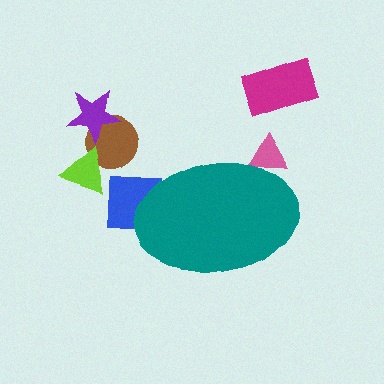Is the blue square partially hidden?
Yes, the blue square is partially hidden behind the teal ellipse.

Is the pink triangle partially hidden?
Yes, the pink triangle is partially hidden behind the teal ellipse.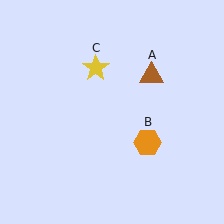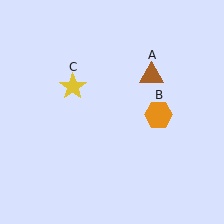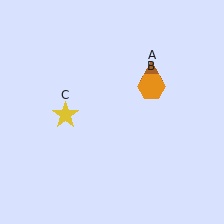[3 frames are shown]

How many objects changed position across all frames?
2 objects changed position: orange hexagon (object B), yellow star (object C).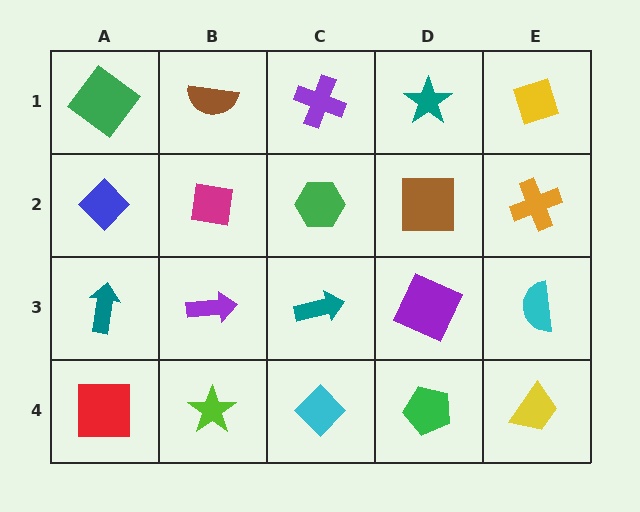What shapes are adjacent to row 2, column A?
A green diamond (row 1, column A), a teal arrow (row 3, column A), a magenta square (row 2, column B).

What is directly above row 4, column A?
A teal arrow.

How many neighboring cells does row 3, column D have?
4.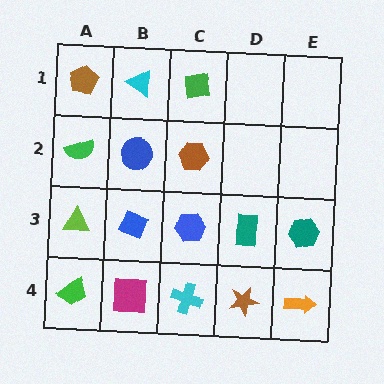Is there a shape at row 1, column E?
No, that cell is empty.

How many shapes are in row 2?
3 shapes.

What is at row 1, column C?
A green square.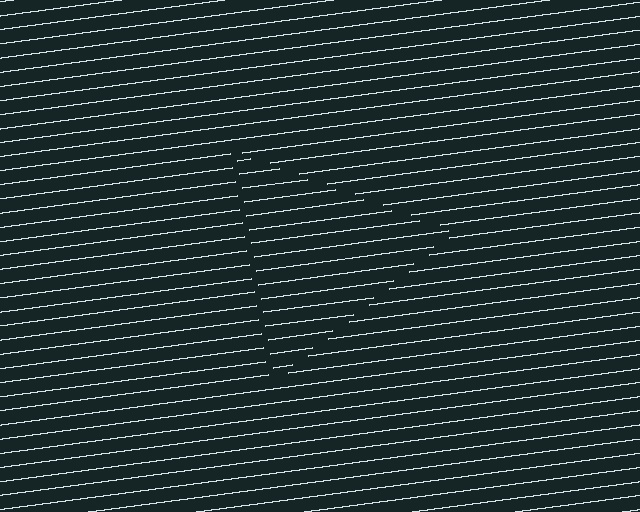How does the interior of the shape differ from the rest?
The interior of the shape contains the same grating, shifted by half a period — the contour is defined by the phase discontinuity where line-ends from the inner and outer gratings abut.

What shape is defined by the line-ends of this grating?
An illusory triangle. The interior of the shape contains the same grating, shifted by half a period — the contour is defined by the phase discontinuity where line-ends from the inner and outer gratings abut.